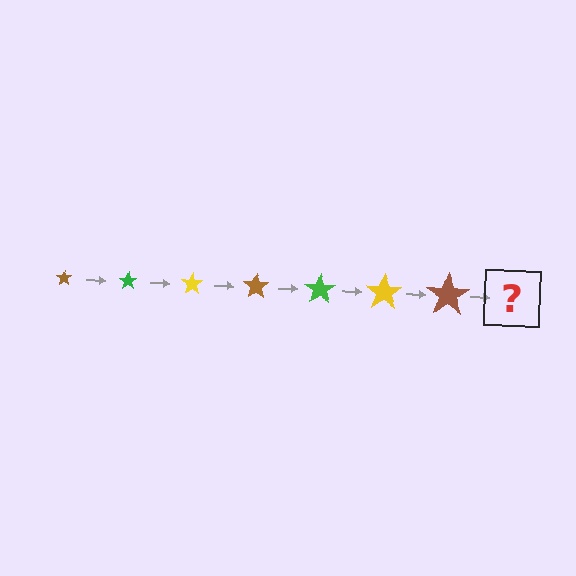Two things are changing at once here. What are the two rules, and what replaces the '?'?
The two rules are that the star grows larger each step and the color cycles through brown, green, and yellow. The '?' should be a green star, larger than the previous one.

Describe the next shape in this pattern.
It should be a green star, larger than the previous one.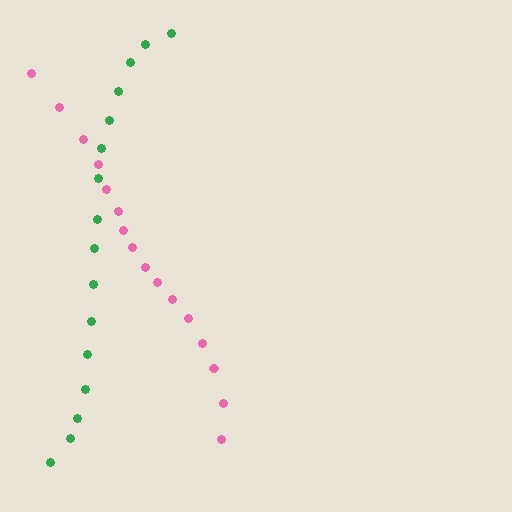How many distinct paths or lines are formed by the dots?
There are 2 distinct paths.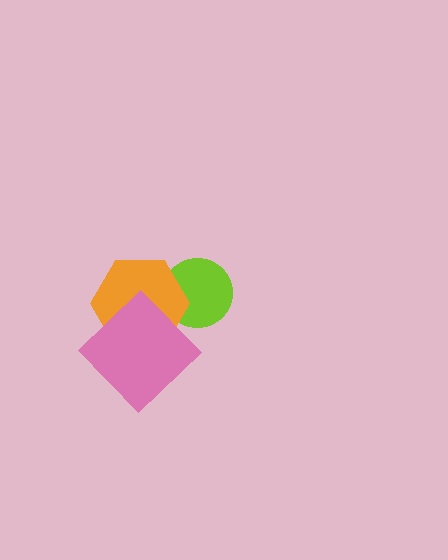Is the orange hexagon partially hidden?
Yes, it is partially covered by another shape.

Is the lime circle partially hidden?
Yes, it is partially covered by another shape.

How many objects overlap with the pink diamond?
1 object overlaps with the pink diamond.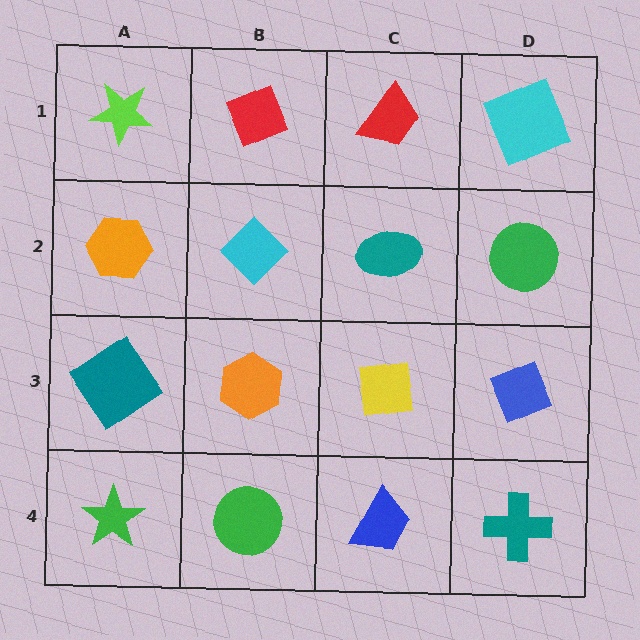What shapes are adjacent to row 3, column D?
A green circle (row 2, column D), a teal cross (row 4, column D), a yellow square (row 3, column C).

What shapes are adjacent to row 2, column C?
A red trapezoid (row 1, column C), a yellow square (row 3, column C), a cyan diamond (row 2, column B), a green circle (row 2, column D).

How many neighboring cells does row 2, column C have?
4.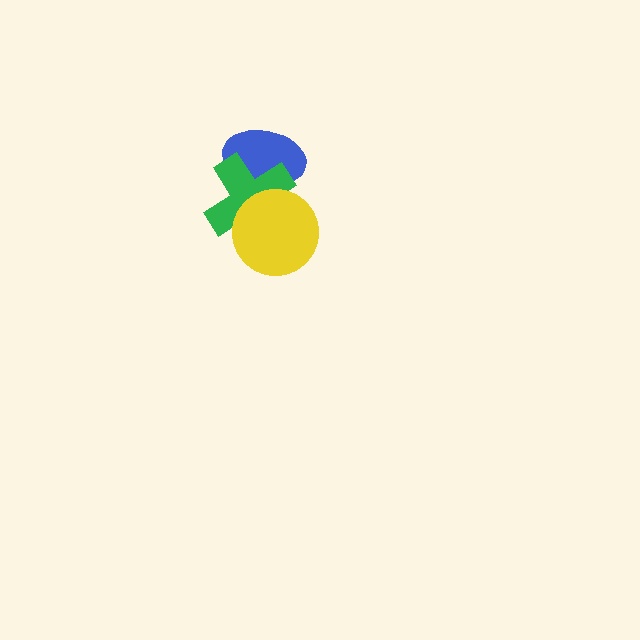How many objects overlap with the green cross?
2 objects overlap with the green cross.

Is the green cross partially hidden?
Yes, it is partially covered by another shape.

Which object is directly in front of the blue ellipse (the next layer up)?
The green cross is directly in front of the blue ellipse.